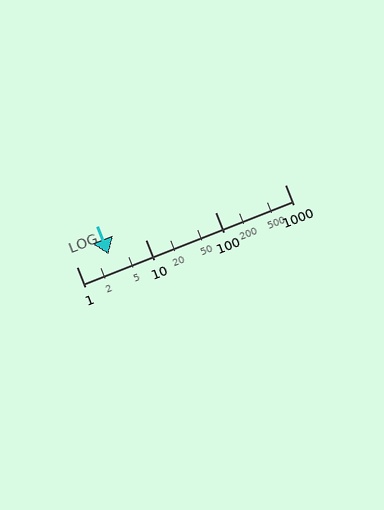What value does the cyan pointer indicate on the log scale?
The pointer indicates approximately 2.9.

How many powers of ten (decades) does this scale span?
The scale spans 3 decades, from 1 to 1000.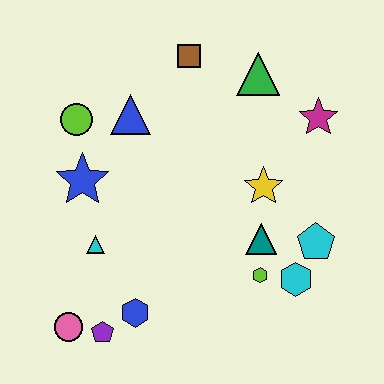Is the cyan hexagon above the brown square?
No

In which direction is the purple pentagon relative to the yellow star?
The purple pentagon is to the left of the yellow star.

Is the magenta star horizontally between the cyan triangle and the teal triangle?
No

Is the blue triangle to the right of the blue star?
Yes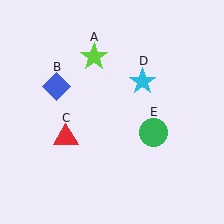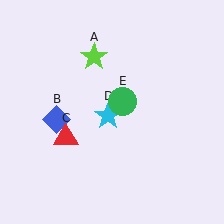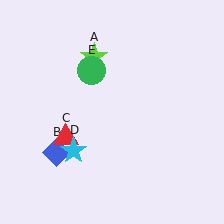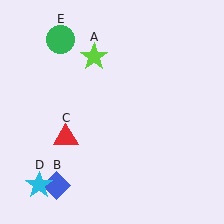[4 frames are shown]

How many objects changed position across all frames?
3 objects changed position: blue diamond (object B), cyan star (object D), green circle (object E).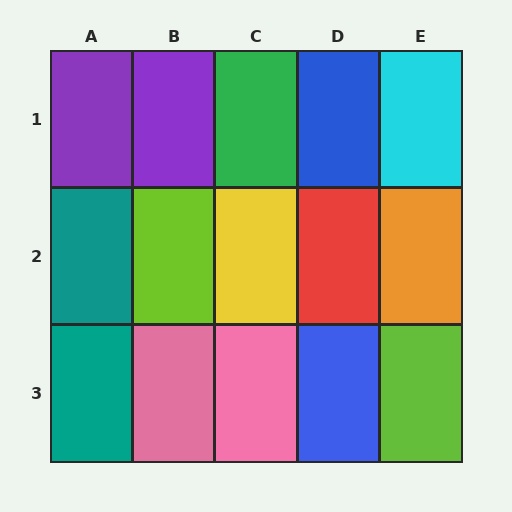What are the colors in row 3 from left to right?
Teal, pink, pink, blue, lime.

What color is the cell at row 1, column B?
Purple.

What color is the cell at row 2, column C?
Yellow.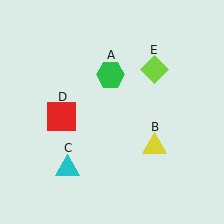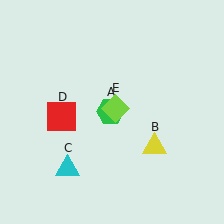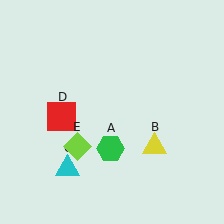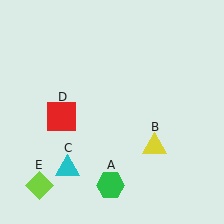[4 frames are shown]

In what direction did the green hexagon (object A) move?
The green hexagon (object A) moved down.